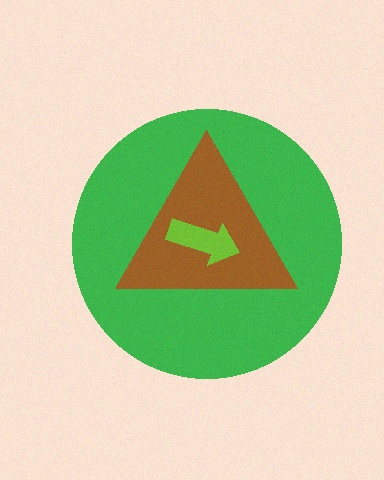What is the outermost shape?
The green circle.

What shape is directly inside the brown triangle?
The lime arrow.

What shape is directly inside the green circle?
The brown triangle.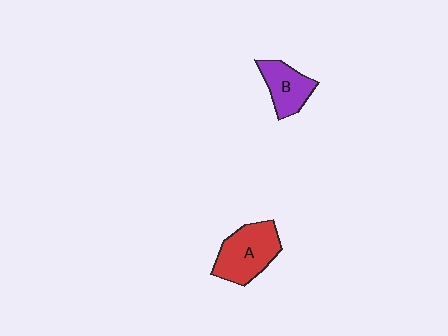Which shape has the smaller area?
Shape B (purple).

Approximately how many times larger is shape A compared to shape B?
Approximately 1.5 times.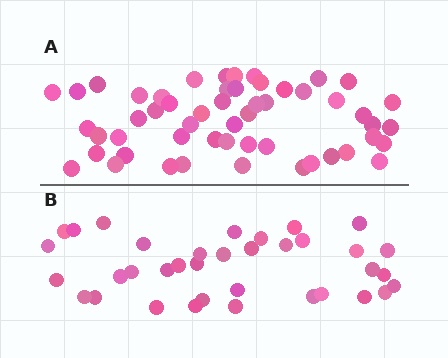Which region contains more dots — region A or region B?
Region A (the top region) has more dots.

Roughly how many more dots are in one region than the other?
Region A has approximately 15 more dots than region B.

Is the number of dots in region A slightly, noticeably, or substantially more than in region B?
Region A has substantially more. The ratio is roughly 1.5 to 1.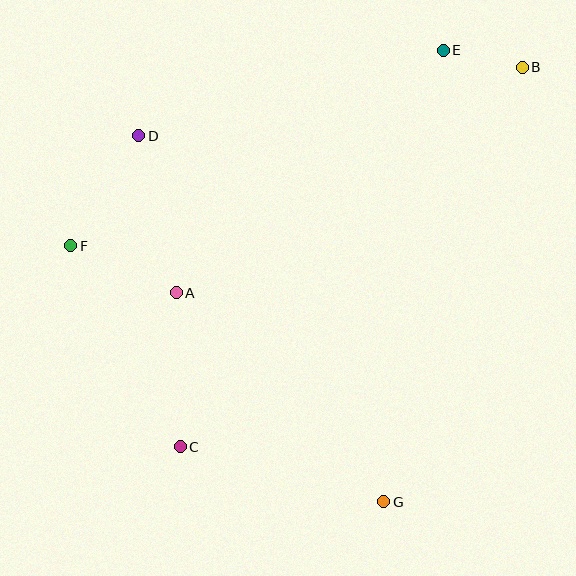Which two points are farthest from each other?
Points B and C are farthest from each other.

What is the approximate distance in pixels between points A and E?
The distance between A and E is approximately 361 pixels.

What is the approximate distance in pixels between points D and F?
The distance between D and F is approximately 130 pixels.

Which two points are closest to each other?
Points B and E are closest to each other.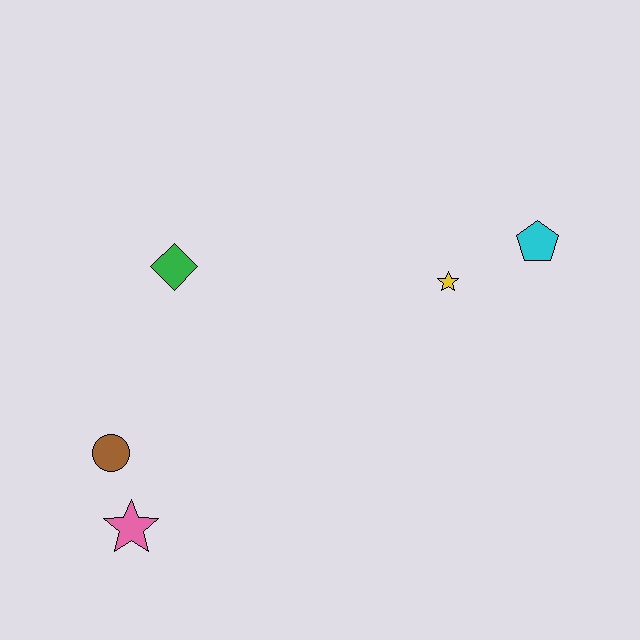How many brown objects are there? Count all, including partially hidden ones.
There is 1 brown object.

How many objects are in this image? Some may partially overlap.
There are 5 objects.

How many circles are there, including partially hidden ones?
There is 1 circle.